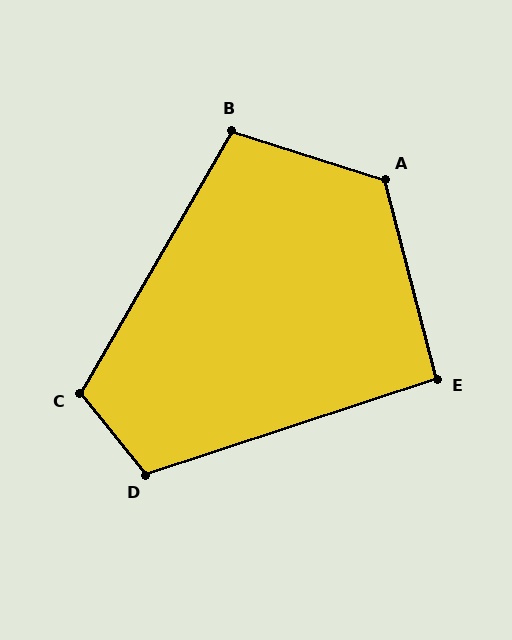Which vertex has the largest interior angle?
A, at approximately 122 degrees.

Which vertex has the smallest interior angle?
E, at approximately 94 degrees.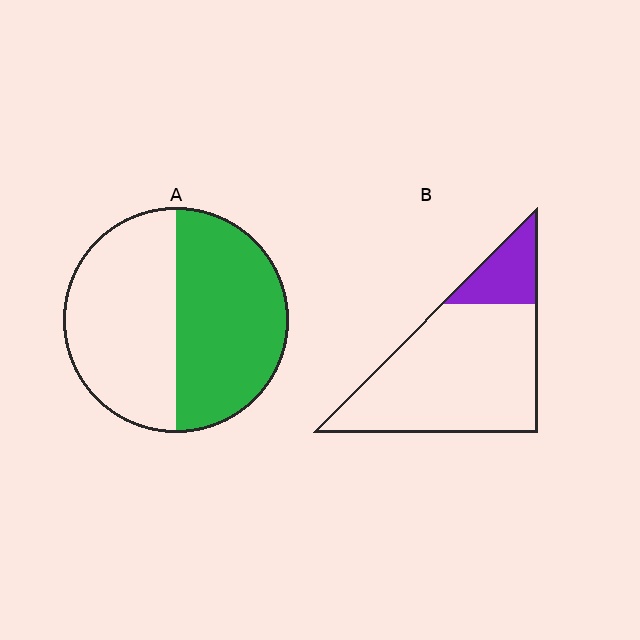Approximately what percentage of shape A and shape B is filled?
A is approximately 50% and B is approximately 20%.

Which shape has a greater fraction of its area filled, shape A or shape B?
Shape A.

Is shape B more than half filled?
No.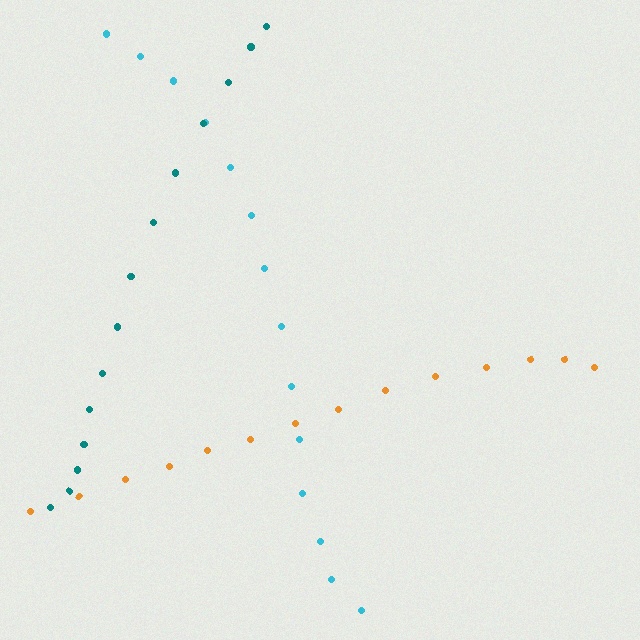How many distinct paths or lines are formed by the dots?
There are 3 distinct paths.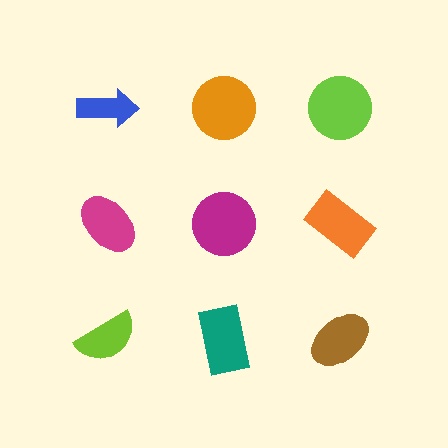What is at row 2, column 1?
A magenta ellipse.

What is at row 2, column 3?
An orange rectangle.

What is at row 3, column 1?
A lime semicircle.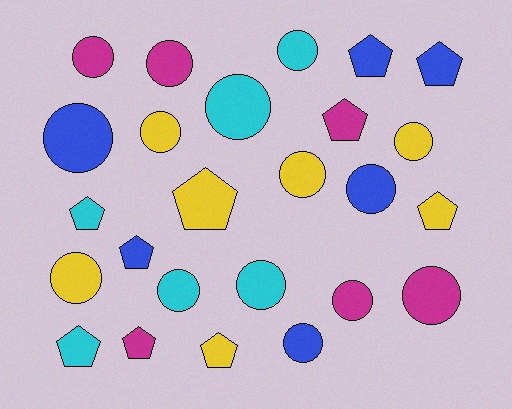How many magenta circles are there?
There are 4 magenta circles.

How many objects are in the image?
There are 25 objects.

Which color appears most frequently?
Yellow, with 7 objects.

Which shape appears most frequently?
Circle, with 15 objects.